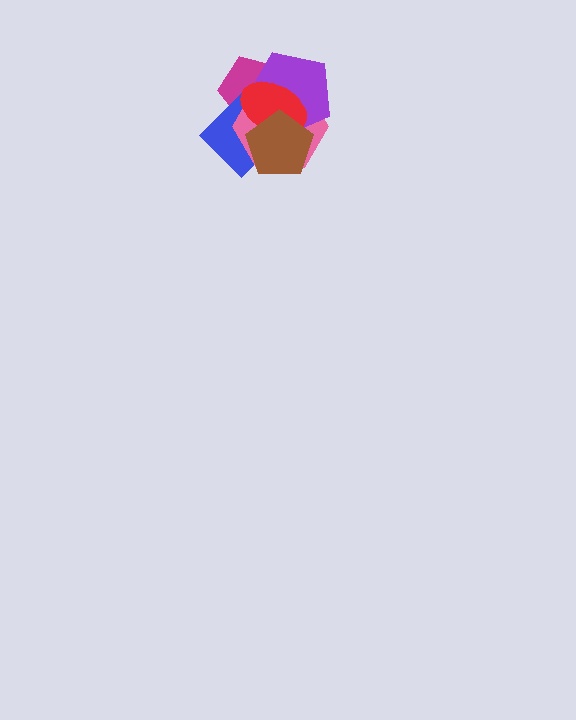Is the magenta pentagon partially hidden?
Yes, it is partially covered by another shape.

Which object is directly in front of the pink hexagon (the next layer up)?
The purple pentagon is directly in front of the pink hexagon.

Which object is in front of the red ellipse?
The brown pentagon is in front of the red ellipse.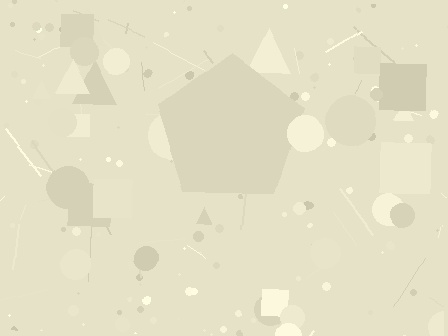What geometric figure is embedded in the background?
A pentagon is embedded in the background.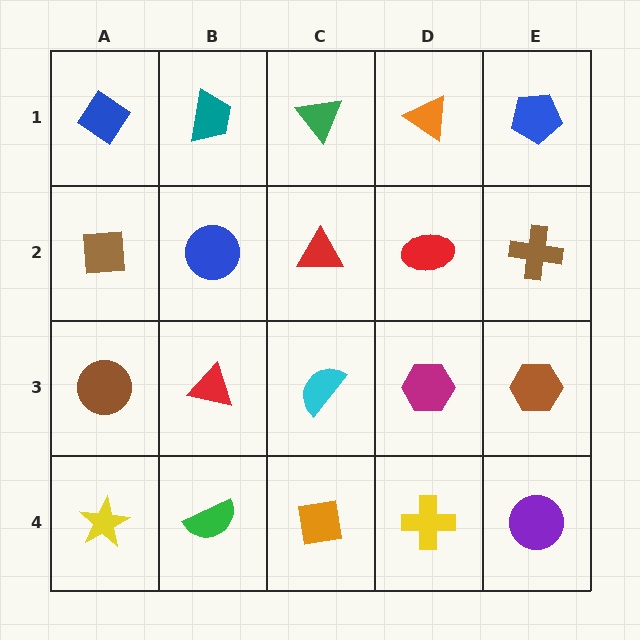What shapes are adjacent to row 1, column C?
A red triangle (row 2, column C), a teal trapezoid (row 1, column B), an orange triangle (row 1, column D).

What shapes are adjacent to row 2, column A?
A blue diamond (row 1, column A), a brown circle (row 3, column A), a blue circle (row 2, column B).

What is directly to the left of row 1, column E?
An orange triangle.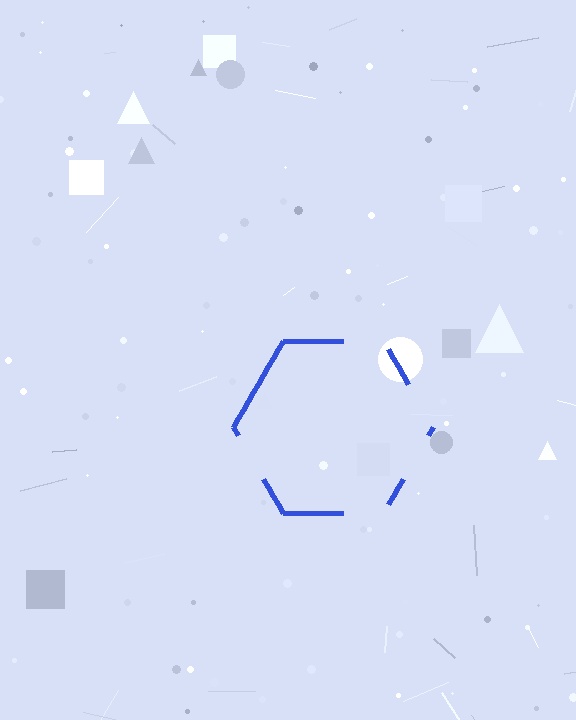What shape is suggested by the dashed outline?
The dashed outline suggests a hexagon.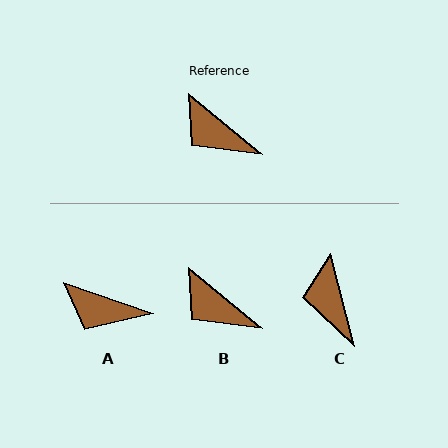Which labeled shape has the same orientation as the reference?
B.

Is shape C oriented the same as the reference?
No, it is off by about 36 degrees.